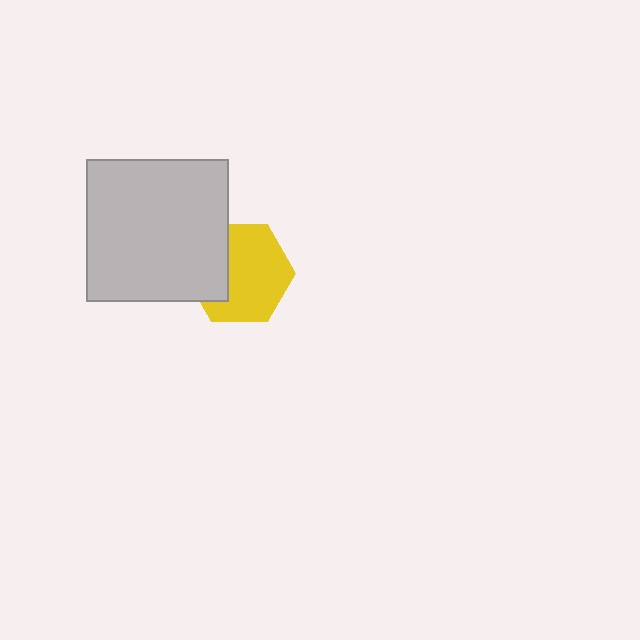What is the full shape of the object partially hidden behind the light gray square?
The partially hidden object is a yellow hexagon.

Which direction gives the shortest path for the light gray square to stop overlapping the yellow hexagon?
Moving left gives the shortest separation.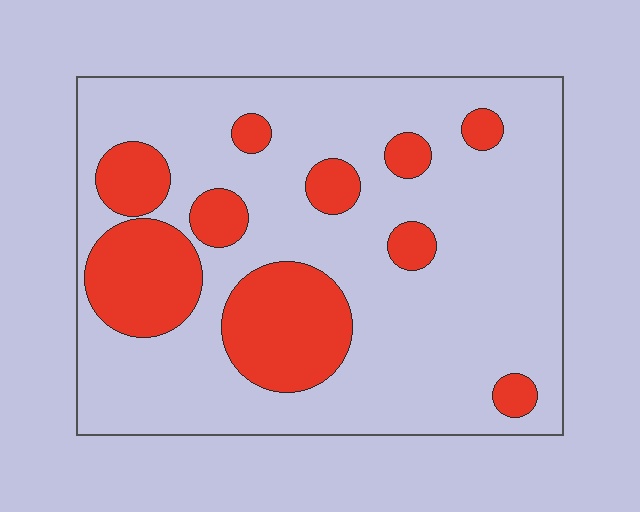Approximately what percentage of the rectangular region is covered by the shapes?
Approximately 25%.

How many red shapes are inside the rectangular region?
10.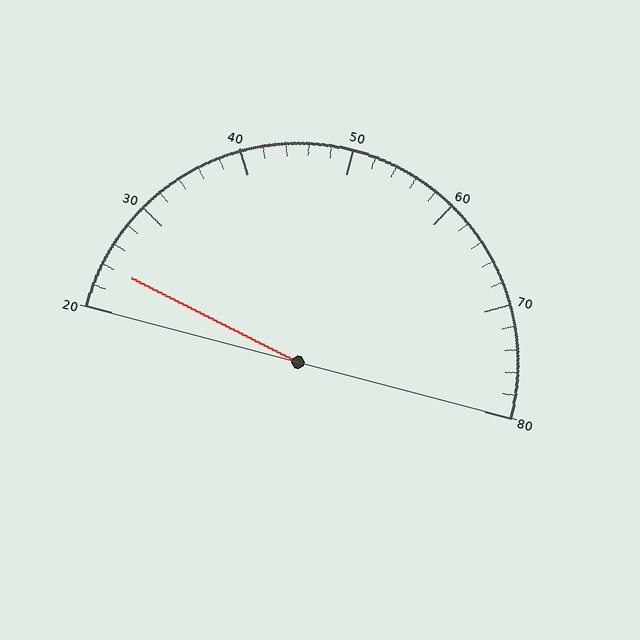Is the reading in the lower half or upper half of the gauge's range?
The reading is in the lower half of the range (20 to 80).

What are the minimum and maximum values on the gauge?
The gauge ranges from 20 to 80.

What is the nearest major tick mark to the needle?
The nearest major tick mark is 20.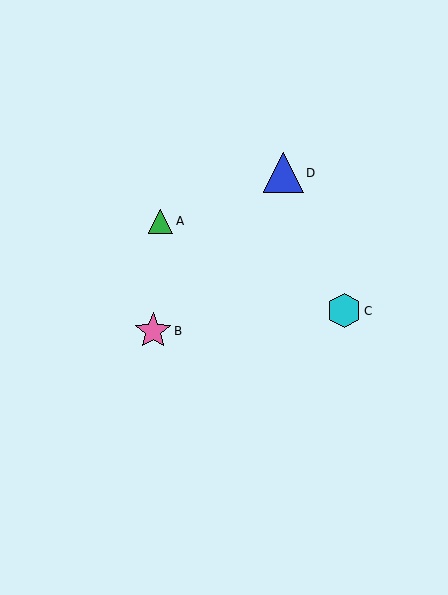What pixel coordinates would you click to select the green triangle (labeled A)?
Click at (161, 221) to select the green triangle A.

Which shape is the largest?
The blue triangle (labeled D) is the largest.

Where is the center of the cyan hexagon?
The center of the cyan hexagon is at (344, 311).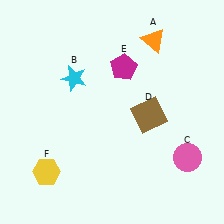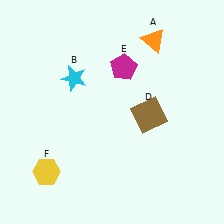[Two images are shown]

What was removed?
The pink circle (C) was removed in Image 2.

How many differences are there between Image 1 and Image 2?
There is 1 difference between the two images.